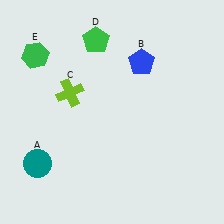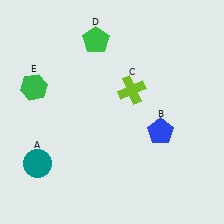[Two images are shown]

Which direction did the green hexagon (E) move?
The green hexagon (E) moved down.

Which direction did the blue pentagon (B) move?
The blue pentagon (B) moved down.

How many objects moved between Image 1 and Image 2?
3 objects moved between the two images.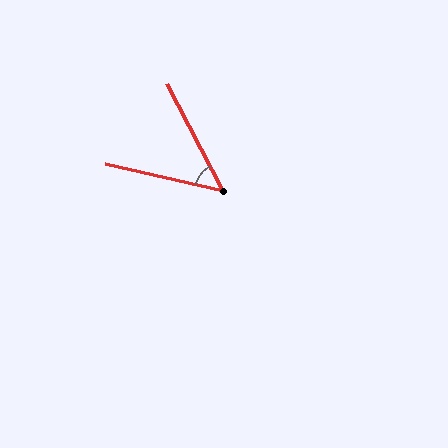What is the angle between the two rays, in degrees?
Approximately 49 degrees.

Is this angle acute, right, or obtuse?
It is acute.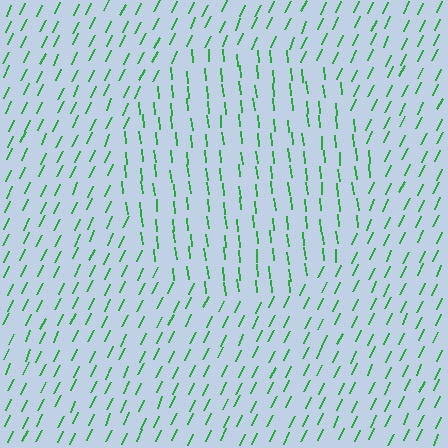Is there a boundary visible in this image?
Yes, there is a texture boundary formed by a change in line orientation.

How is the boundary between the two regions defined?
The boundary is defined purely by a change in line orientation (approximately 31 degrees difference). All lines are the same color and thickness.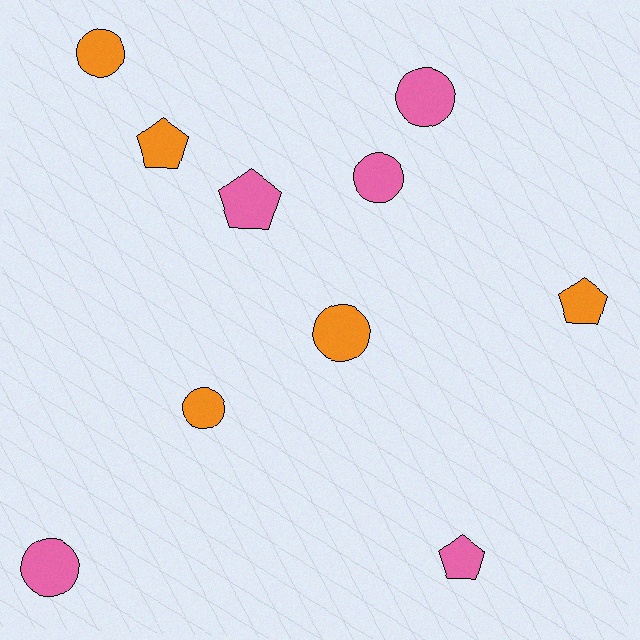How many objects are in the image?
There are 10 objects.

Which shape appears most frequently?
Circle, with 6 objects.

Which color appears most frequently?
Pink, with 5 objects.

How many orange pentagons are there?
There are 2 orange pentagons.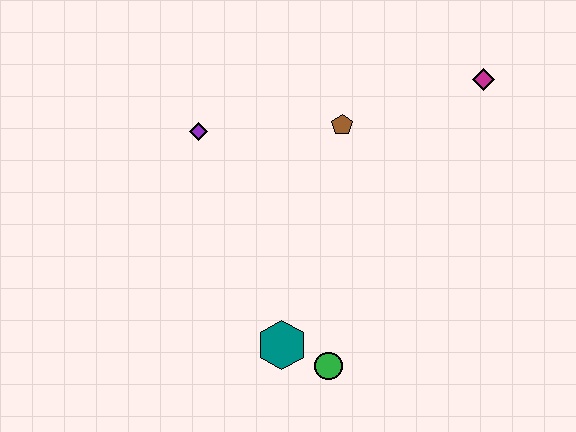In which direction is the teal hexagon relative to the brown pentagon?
The teal hexagon is below the brown pentagon.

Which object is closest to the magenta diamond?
The brown pentagon is closest to the magenta diamond.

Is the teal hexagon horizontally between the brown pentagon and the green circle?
No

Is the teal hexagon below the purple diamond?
Yes